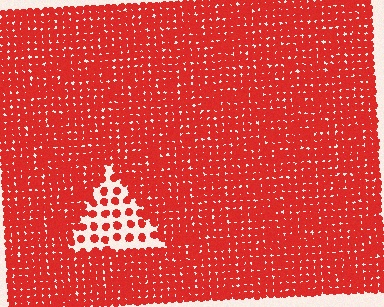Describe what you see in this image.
The image contains small red elements arranged at two different densities. A triangle-shaped region is visible where the elements are less densely packed than the surrounding area.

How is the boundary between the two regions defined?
The boundary is defined by a change in element density (approximately 2.9x ratio). All elements are the same color, size, and shape.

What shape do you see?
I see a triangle.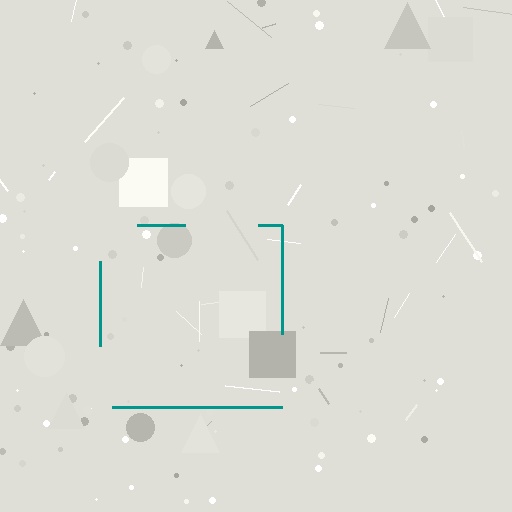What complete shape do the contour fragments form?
The contour fragments form a square.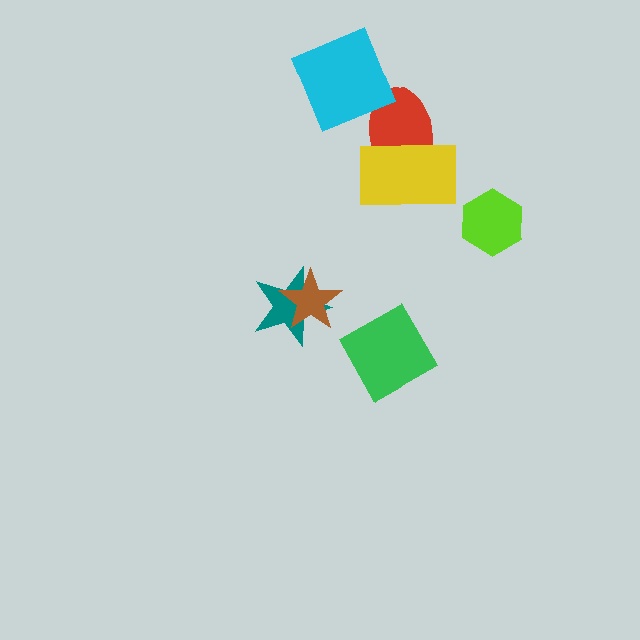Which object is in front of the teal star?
The brown star is in front of the teal star.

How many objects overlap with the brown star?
1 object overlaps with the brown star.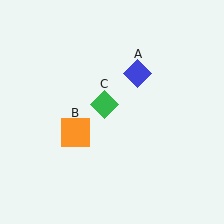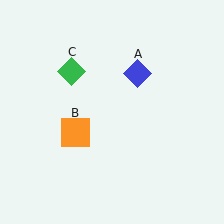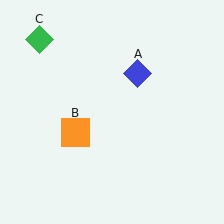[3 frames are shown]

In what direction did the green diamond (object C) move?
The green diamond (object C) moved up and to the left.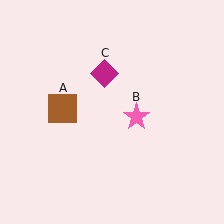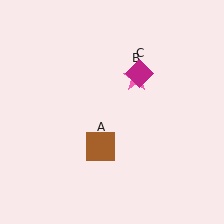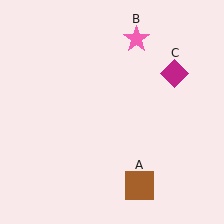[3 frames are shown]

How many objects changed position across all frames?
3 objects changed position: brown square (object A), pink star (object B), magenta diamond (object C).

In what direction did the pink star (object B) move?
The pink star (object B) moved up.